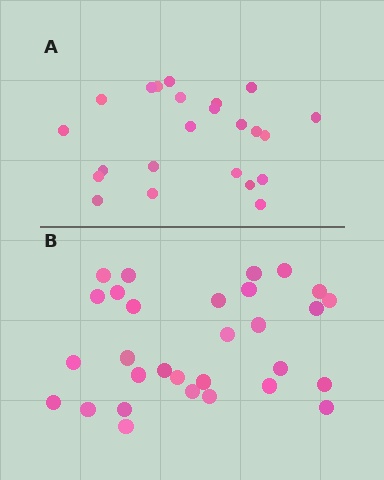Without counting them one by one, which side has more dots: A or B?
Region B (the bottom region) has more dots.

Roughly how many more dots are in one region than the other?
Region B has roughly 8 or so more dots than region A.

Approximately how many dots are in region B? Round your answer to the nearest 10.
About 30 dots.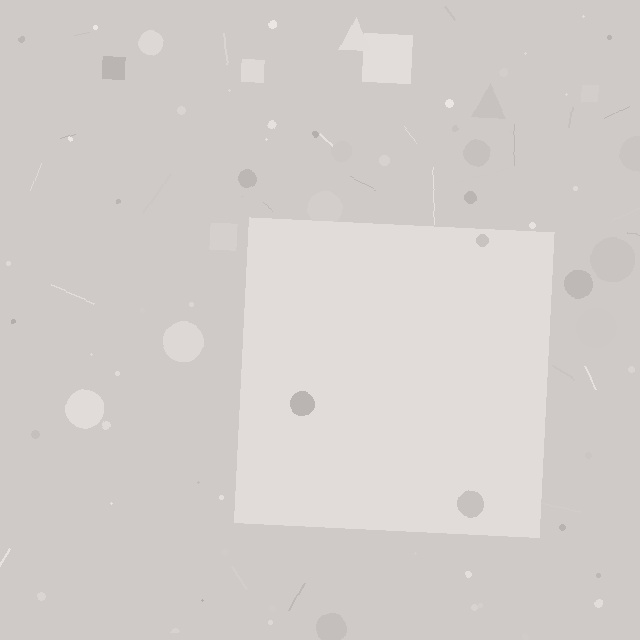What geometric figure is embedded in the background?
A square is embedded in the background.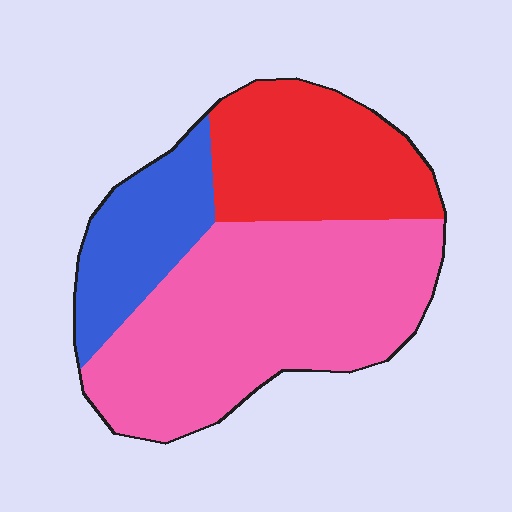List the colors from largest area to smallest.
From largest to smallest: pink, red, blue.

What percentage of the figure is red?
Red takes up about one quarter (1/4) of the figure.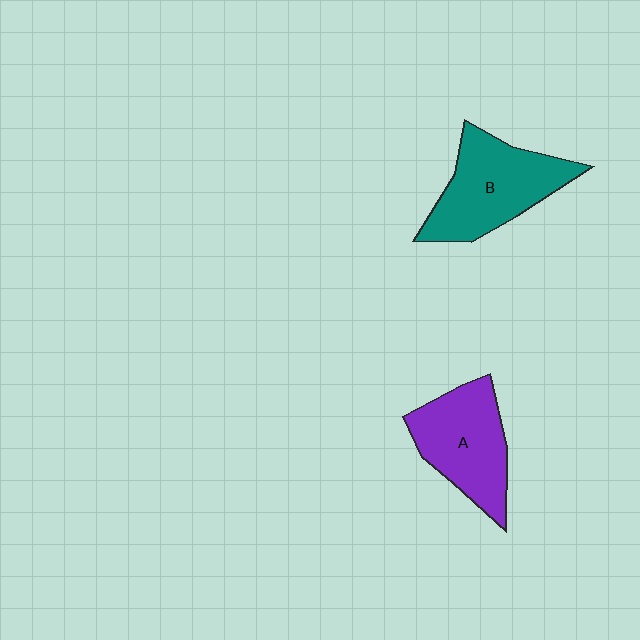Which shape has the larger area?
Shape B (teal).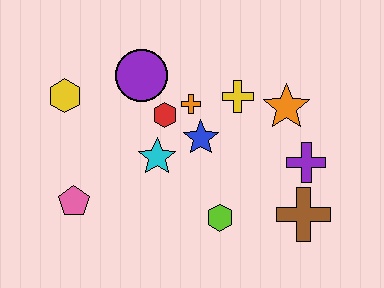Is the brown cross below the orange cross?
Yes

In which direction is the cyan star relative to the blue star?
The cyan star is to the left of the blue star.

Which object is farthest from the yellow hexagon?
The brown cross is farthest from the yellow hexagon.